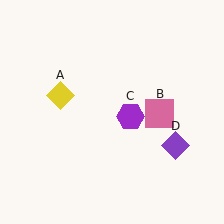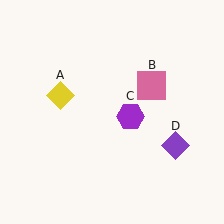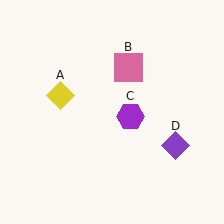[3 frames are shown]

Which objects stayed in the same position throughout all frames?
Yellow diamond (object A) and purple hexagon (object C) and purple diamond (object D) remained stationary.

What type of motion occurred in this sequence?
The pink square (object B) rotated counterclockwise around the center of the scene.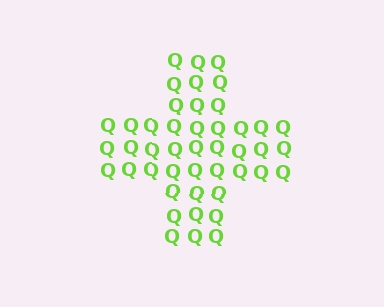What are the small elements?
The small elements are letter Q's.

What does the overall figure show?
The overall figure shows a cross.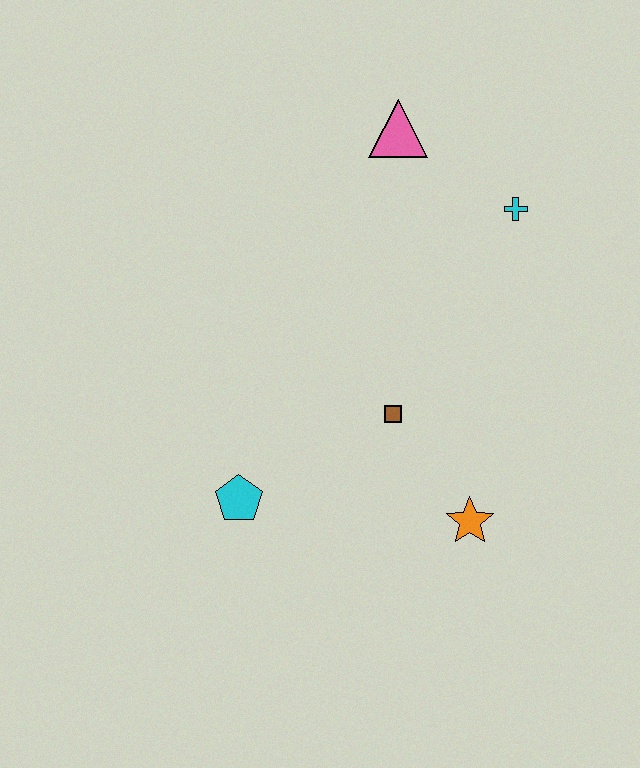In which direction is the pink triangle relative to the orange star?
The pink triangle is above the orange star.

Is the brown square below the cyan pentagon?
No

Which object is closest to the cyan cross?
The pink triangle is closest to the cyan cross.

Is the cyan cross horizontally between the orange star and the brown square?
No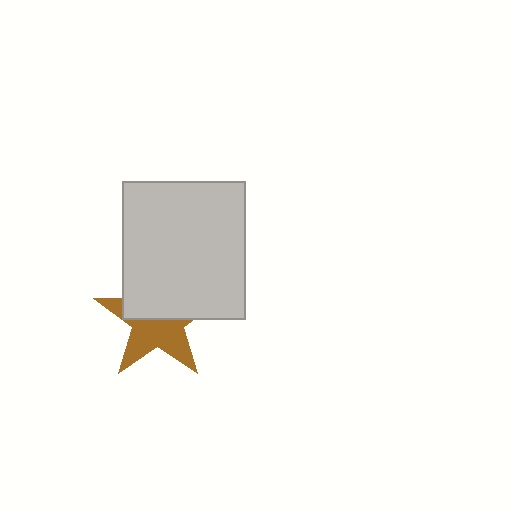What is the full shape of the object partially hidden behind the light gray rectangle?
The partially hidden object is a brown star.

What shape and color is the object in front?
The object in front is a light gray rectangle.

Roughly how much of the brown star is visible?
About half of it is visible (roughly 51%).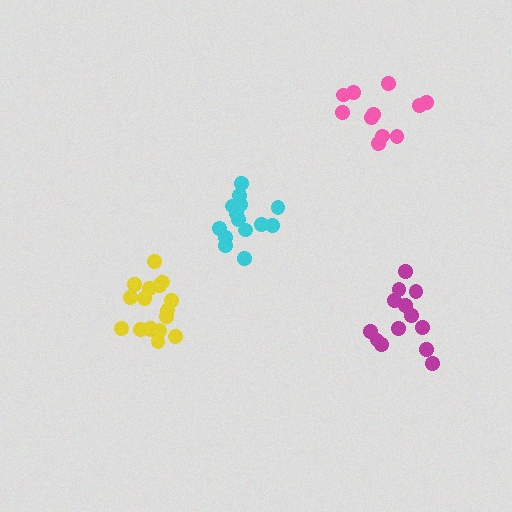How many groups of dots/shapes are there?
There are 4 groups.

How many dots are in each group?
Group 1: 13 dots, Group 2: 11 dots, Group 3: 14 dots, Group 4: 17 dots (55 total).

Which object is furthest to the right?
The magenta cluster is rightmost.